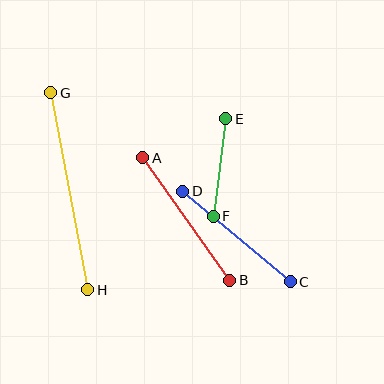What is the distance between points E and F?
The distance is approximately 98 pixels.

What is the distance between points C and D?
The distance is approximately 141 pixels.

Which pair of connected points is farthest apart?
Points G and H are farthest apart.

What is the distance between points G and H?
The distance is approximately 200 pixels.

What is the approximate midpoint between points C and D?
The midpoint is at approximately (236, 237) pixels.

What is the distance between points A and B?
The distance is approximately 150 pixels.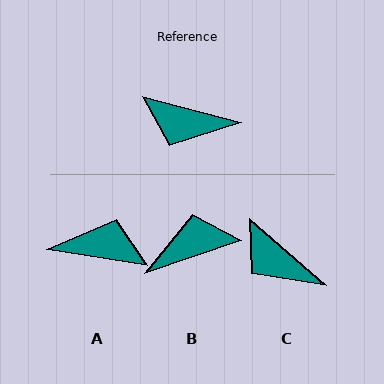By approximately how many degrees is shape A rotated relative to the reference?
Approximately 174 degrees clockwise.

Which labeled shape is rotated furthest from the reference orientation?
A, about 174 degrees away.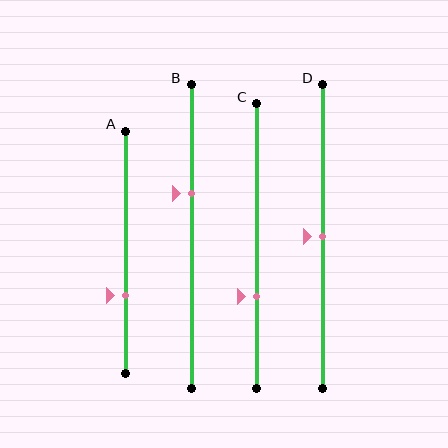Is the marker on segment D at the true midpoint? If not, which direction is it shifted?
Yes, the marker on segment D is at the true midpoint.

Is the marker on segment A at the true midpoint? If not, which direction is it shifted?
No, the marker on segment A is shifted downward by about 18% of the segment length.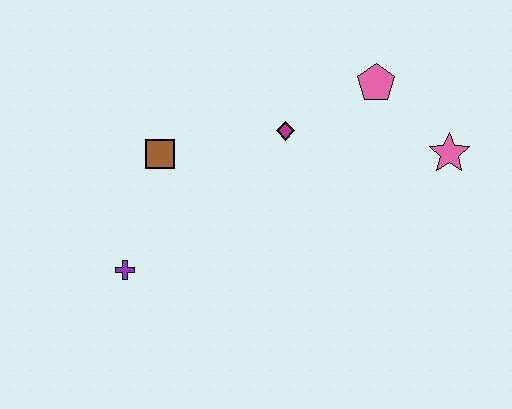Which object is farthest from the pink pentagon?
The purple cross is farthest from the pink pentagon.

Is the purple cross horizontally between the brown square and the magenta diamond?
No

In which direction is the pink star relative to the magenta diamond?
The pink star is to the right of the magenta diamond.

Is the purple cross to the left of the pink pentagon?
Yes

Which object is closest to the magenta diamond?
The pink pentagon is closest to the magenta diamond.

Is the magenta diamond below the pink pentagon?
Yes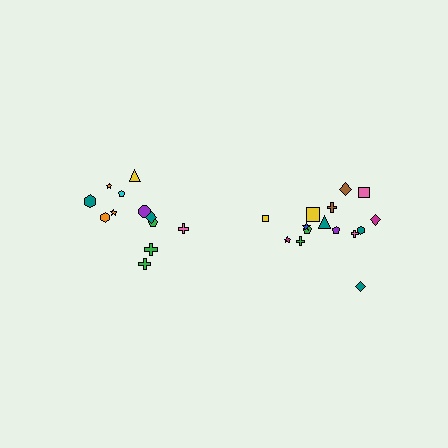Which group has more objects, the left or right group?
The right group.